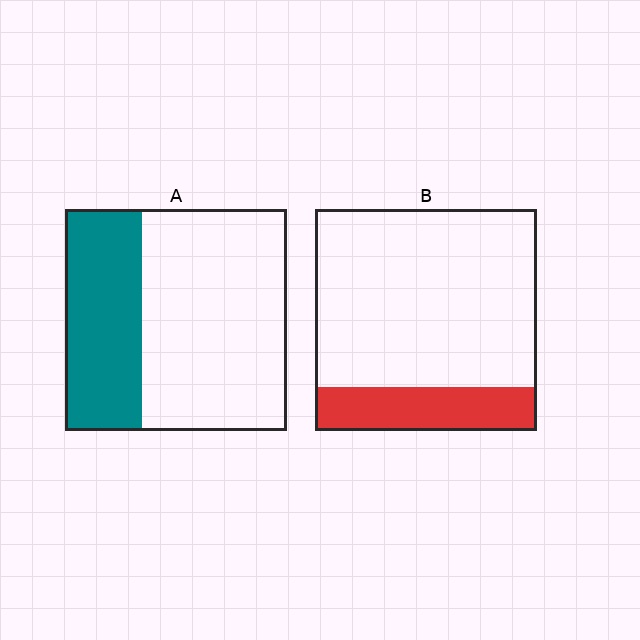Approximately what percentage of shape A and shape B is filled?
A is approximately 35% and B is approximately 20%.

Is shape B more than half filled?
No.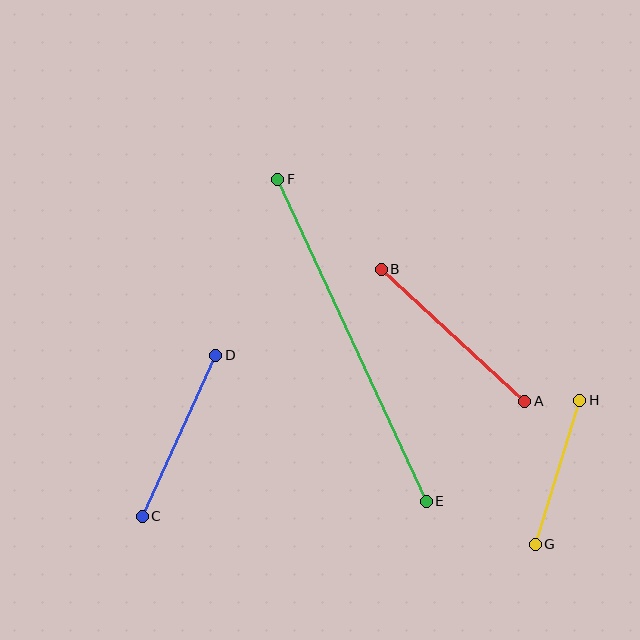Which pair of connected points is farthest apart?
Points E and F are farthest apart.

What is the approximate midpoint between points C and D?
The midpoint is at approximately (179, 436) pixels.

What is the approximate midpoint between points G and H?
The midpoint is at approximately (557, 472) pixels.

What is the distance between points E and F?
The distance is approximately 355 pixels.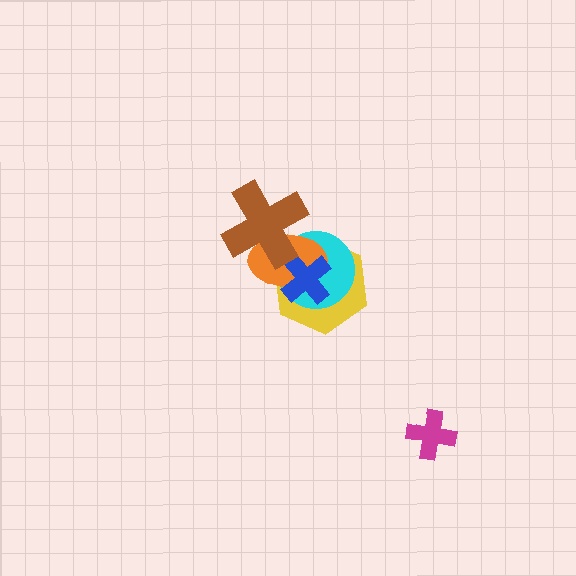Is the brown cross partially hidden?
No, no other shape covers it.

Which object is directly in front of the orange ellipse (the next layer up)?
The blue cross is directly in front of the orange ellipse.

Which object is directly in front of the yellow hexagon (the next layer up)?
The cyan circle is directly in front of the yellow hexagon.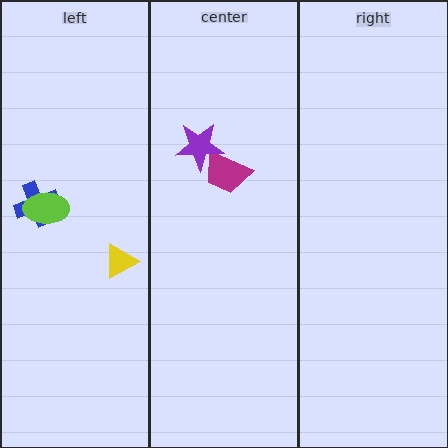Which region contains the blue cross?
The left region.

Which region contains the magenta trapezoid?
The center region.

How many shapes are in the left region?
3.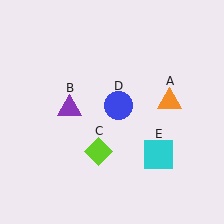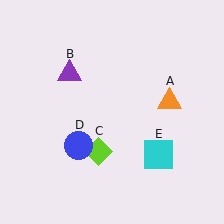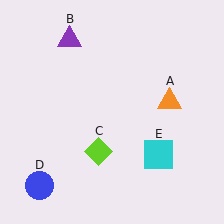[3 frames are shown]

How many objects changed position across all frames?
2 objects changed position: purple triangle (object B), blue circle (object D).